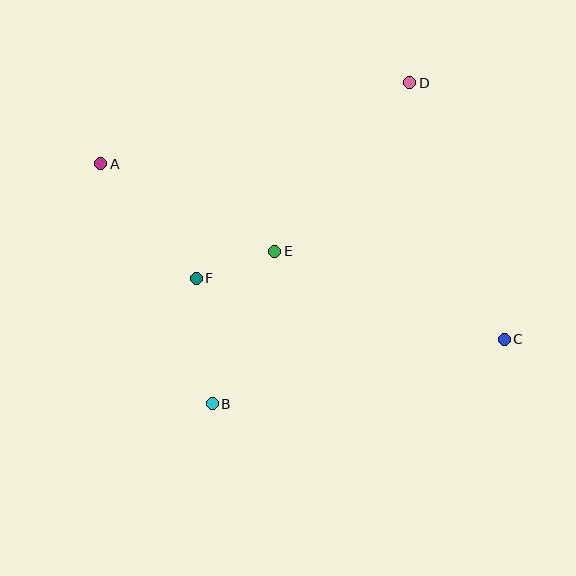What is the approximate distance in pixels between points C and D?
The distance between C and D is approximately 273 pixels.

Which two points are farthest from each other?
Points A and C are farthest from each other.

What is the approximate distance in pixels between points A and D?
The distance between A and D is approximately 320 pixels.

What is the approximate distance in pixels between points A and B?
The distance between A and B is approximately 264 pixels.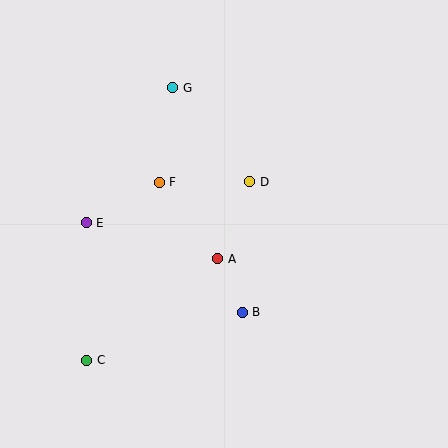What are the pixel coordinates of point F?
Point F is at (159, 182).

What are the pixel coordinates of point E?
Point E is at (86, 223).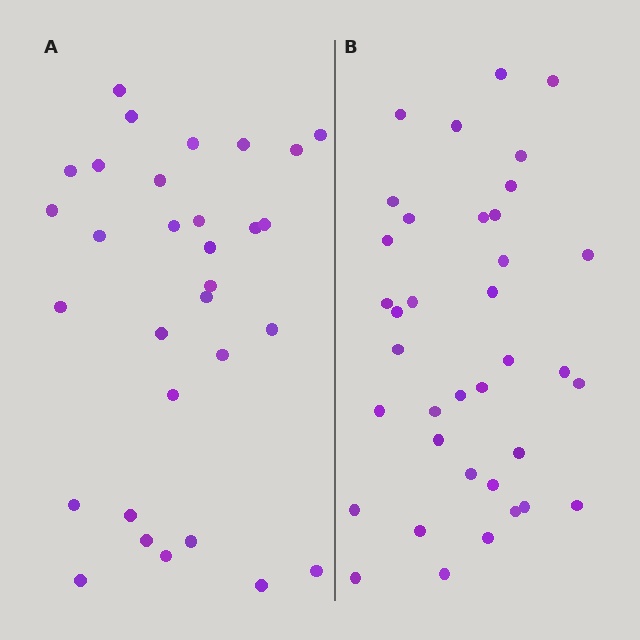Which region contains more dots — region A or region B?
Region B (the right region) has more dots.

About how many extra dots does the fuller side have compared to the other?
Region B has about 6 more dots than region A.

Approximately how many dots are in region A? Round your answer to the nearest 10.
About 30 dots. (The exact count is 31, which rounds to 30.)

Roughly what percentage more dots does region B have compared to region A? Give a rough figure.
About 20% more.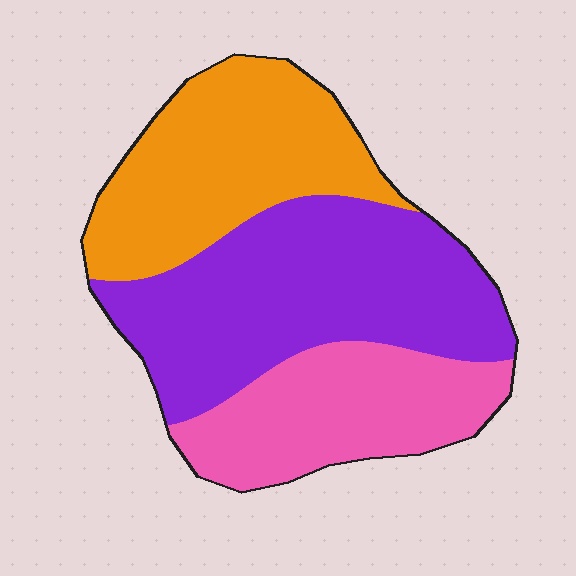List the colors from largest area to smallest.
From largest to smallest: purple, orange, pink.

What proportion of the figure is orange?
Orange takes up about one third (1/3) of the figure.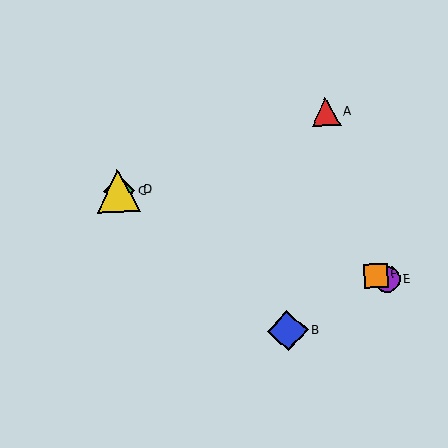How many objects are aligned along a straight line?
4 objects (C, D, E, F) are aligned along a straight line.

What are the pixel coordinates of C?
Object C is at (120, 192).